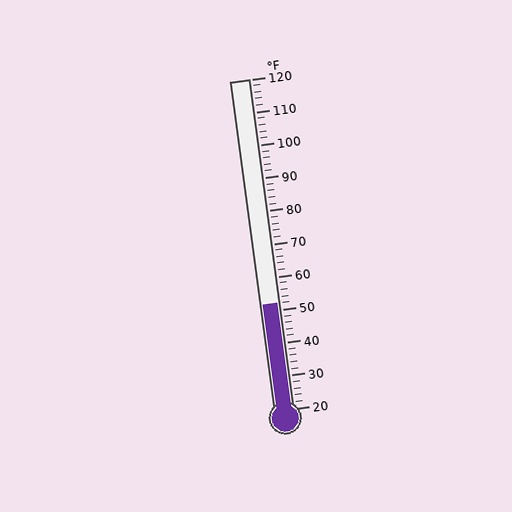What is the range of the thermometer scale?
The thermometer scale ranges from 20°F to 120°F.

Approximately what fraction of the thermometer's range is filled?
The thermometer is filled to approximately 30% of its range.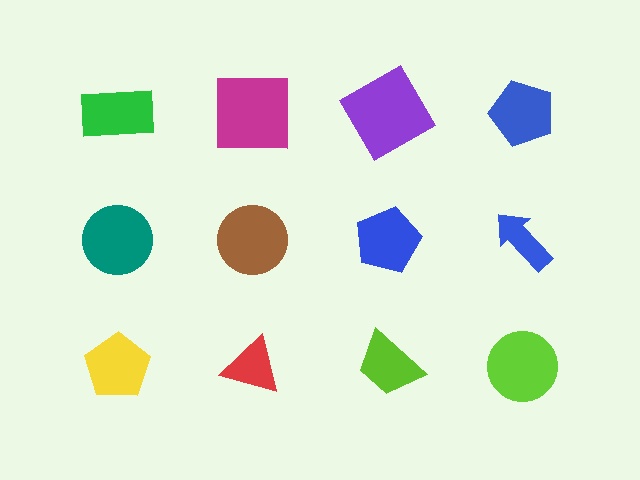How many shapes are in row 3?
4 shapes.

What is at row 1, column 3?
A purple diamond.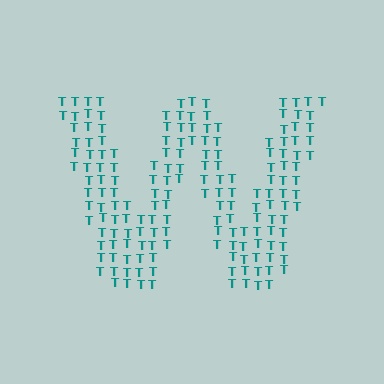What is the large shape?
The large shape is the letter W.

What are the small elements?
The small elements are letter T's.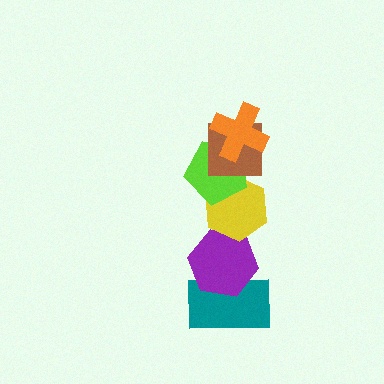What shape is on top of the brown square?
The orange cross is on top of the brown square.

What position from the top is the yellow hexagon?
The yellow hexagon is 4th from the top.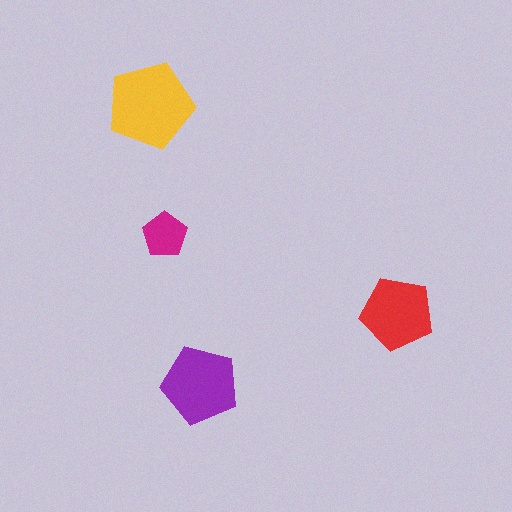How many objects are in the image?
There are 4 objects in the image.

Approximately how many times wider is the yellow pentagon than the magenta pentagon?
About 2 times wider.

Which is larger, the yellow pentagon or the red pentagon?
The yellow one.